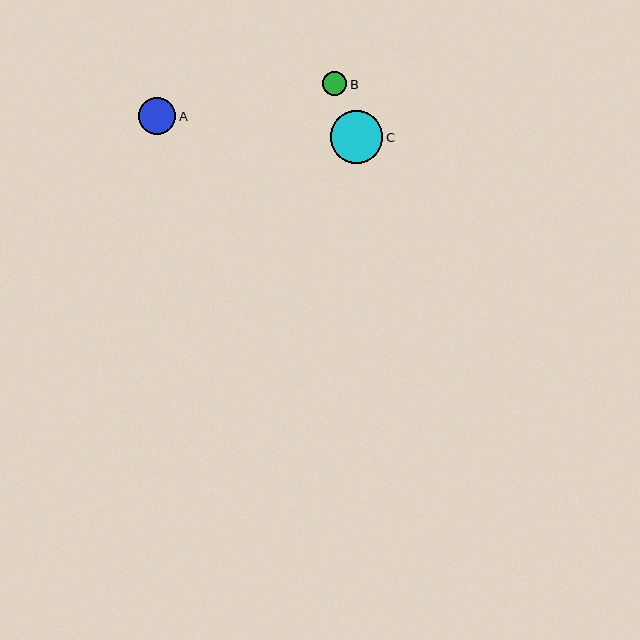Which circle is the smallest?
Circle B is the smallest with a size of approximately 24 pixels.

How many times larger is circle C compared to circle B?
Circle C is approximately 2.2 times the size of circle B.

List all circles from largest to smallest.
From largest to smallest: C, A, B.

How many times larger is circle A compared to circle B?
Circle A is approximately 1.5 times the size of circle B.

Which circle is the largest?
Circle C is the largest with a size of approximately 53 pixels.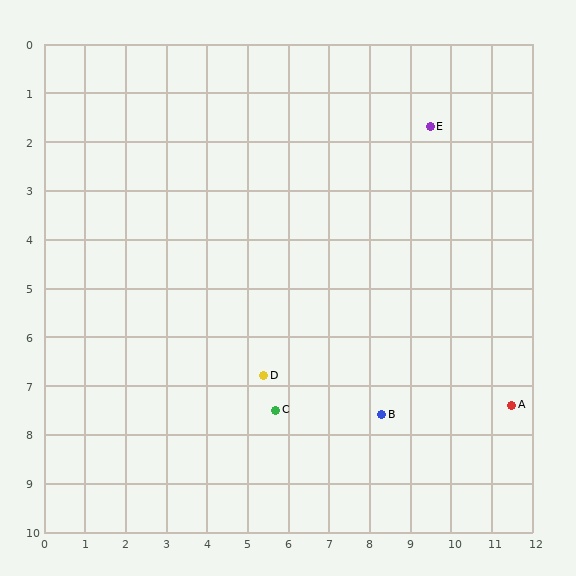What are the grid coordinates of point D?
Point D is at approximately (5.4, 6.8).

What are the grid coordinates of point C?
Point C is at approximately (5.7, 7.5).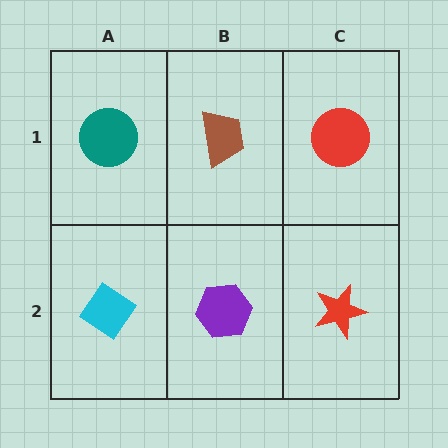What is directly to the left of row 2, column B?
A cyan diamond.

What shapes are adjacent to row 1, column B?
A purple hexagon (row 2, column B), a teal circle (row 1, column A), a red circle (row 1, column C).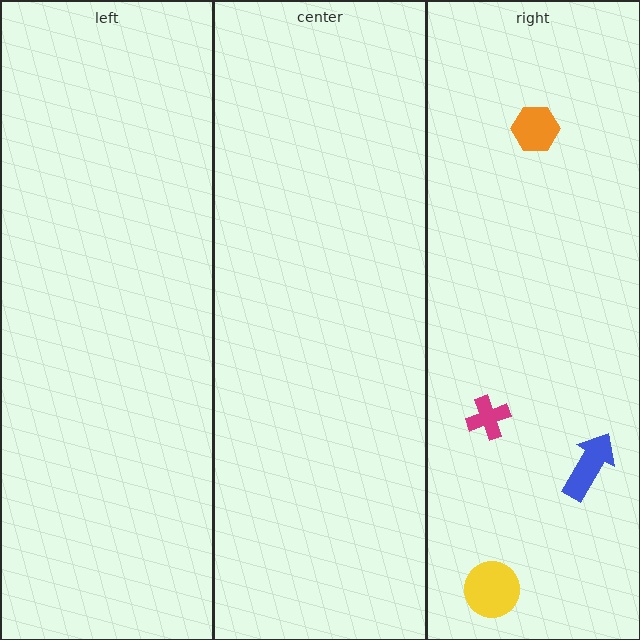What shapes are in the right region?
The orange hexagon, the yellow circle, the magenta cross, the blue arrow.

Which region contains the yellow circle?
The right region.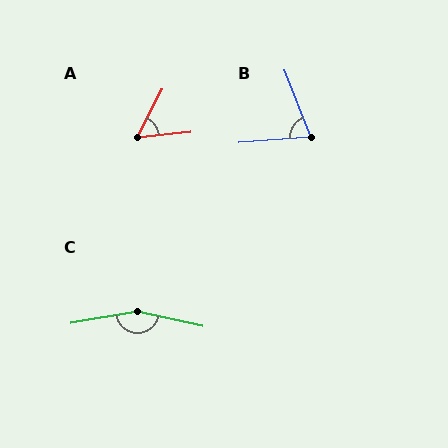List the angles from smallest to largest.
A (57°), B (72°), C (158°).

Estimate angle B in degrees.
Approximately 72 degrees.